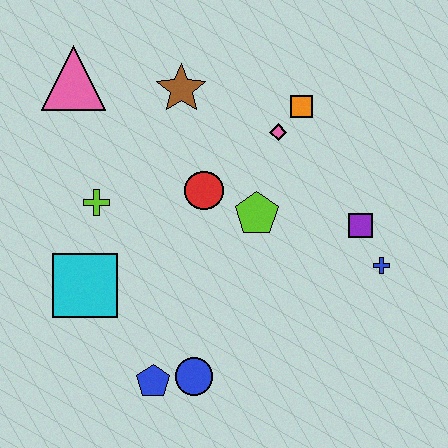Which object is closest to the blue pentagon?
The blue circle is closest to the blue pentagon.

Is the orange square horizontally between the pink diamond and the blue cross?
Yes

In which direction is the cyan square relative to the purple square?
The cyan square is to the left of the purple square.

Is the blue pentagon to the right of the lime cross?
Yes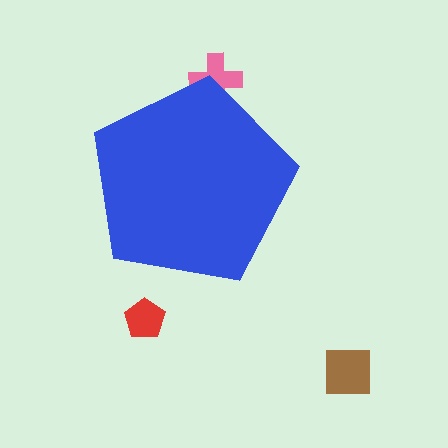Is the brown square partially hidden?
No, the brown square is fully visible.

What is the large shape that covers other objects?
A blue pentagon.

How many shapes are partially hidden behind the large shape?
1 shape is partially hidden.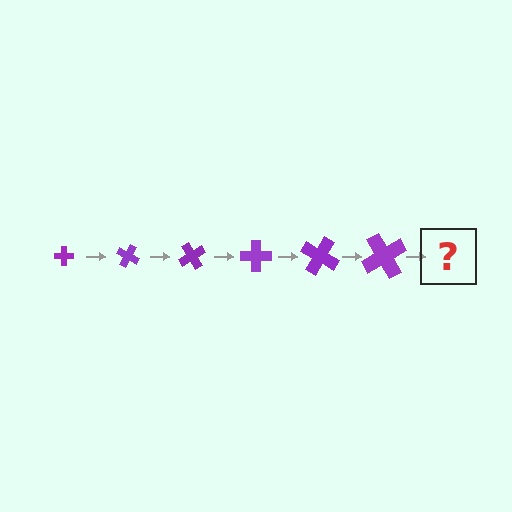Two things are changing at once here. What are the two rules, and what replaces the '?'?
The two rules are that the cross grows larger each step and it rotates 30 degrees each step. The '?' should be a cross, larger than the previous one and rotated 180 degrees from the start.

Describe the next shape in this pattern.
It should be a cross, larger than the previous one and rotated 180 degrees from the start.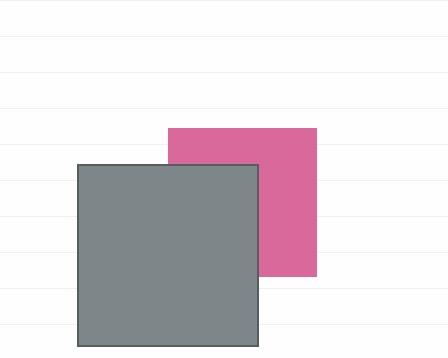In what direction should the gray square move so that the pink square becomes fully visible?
The gray square should move left. That is the shortest direction to clear the overlap and leave the pink square fully visible.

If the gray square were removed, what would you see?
You would see the complete pink square.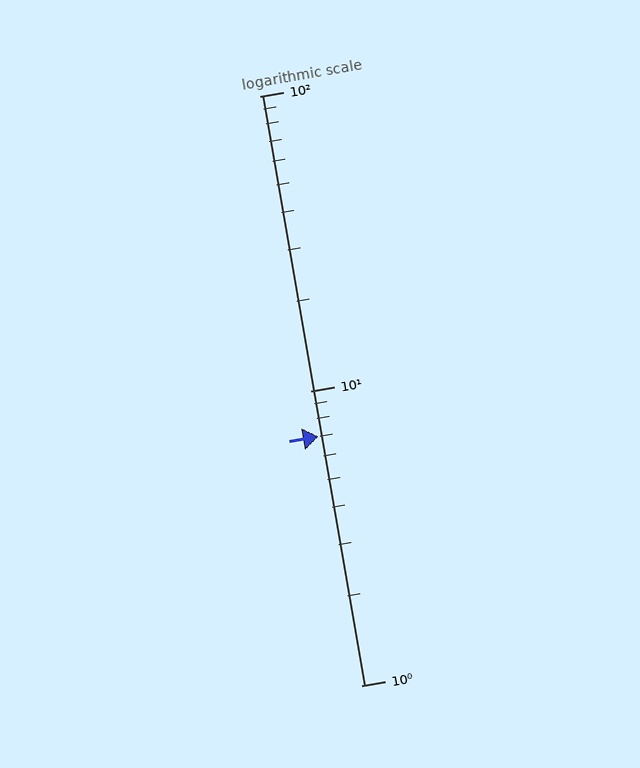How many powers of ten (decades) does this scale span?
The scale spans 2 decades, from 1 to 100.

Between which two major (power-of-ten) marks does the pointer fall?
The pointer is between 1 and 10.